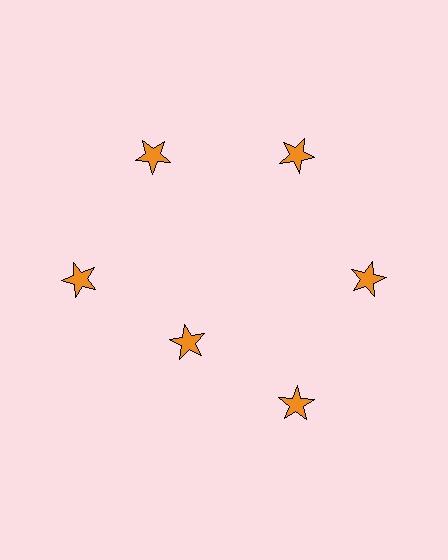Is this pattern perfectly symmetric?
No. The 6 orange stars are arranged in a ring, but one element near the 7 o'clock position is pulled inward toward the center, breaking the 6-fold rotational symmetry.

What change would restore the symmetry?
The symmetry would be restored by moving it outward, back onto the ring so that all 6 stars sit at equal angles and equal distance from the center.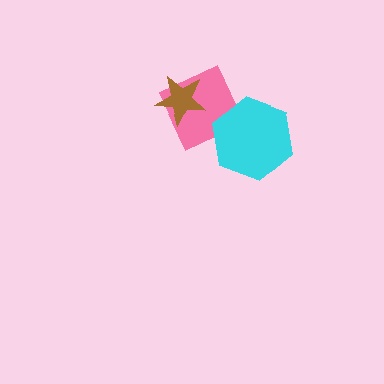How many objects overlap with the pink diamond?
2 objects overlap with the pink diamond.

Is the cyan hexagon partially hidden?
No, no other shape covers it.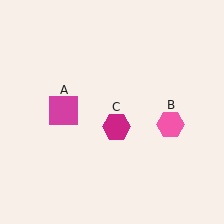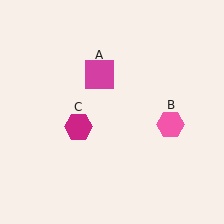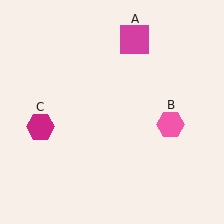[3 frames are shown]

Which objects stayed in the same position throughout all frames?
Pink hexagon (object B) remained stationary.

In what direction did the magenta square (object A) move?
The magenta square (object A) moved up and to the right.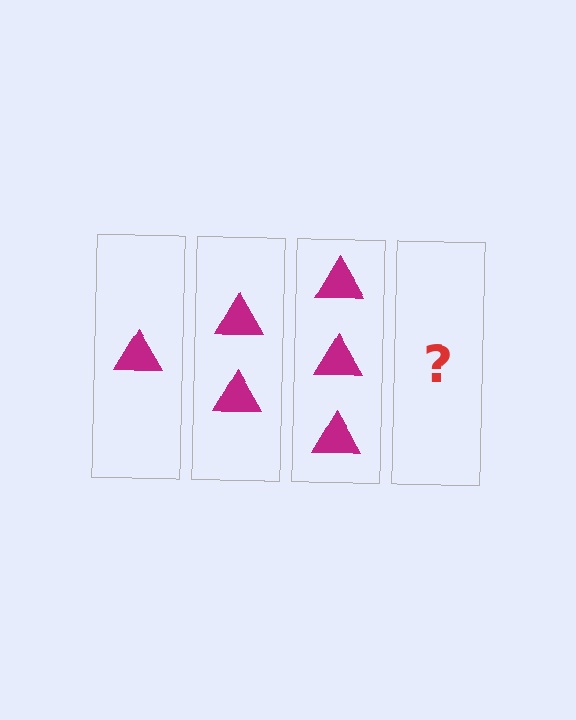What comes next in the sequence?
The next element should be 4 triangles.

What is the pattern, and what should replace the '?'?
The pattern is that each step adds one more triangle. The '?' should be 4 triangles.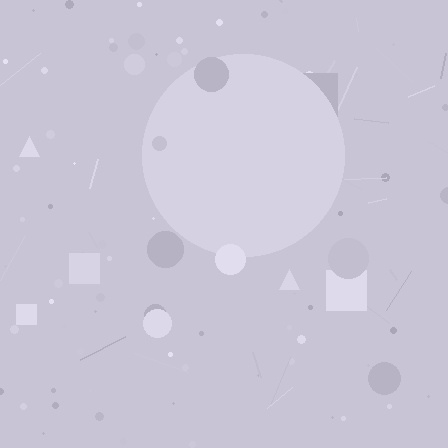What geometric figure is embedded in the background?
A circle is embedded in the background.